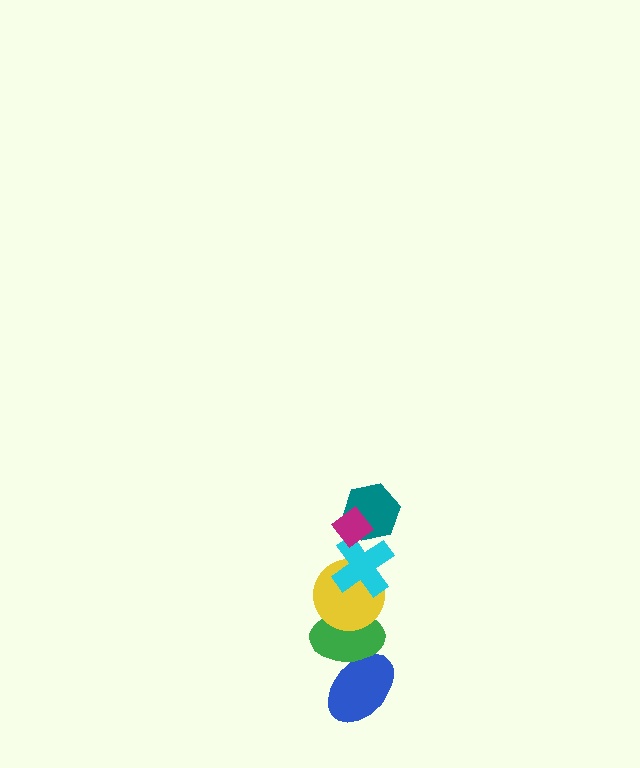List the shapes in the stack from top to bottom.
From top to bottom: the magenta diamond, the teal hexagon, the cyan cross, the yellow circle, the green ellipse, the blue ellipse.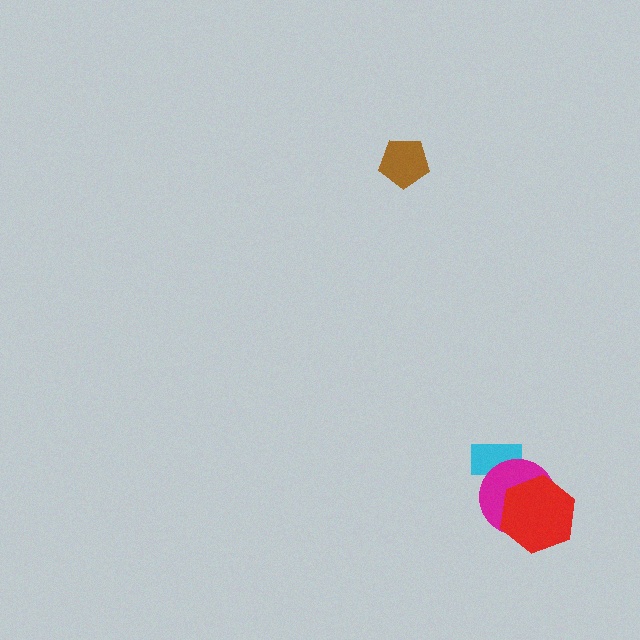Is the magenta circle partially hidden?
Yes, it is partially covered by another shape.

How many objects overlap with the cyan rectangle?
1 object overlaps with the cyan rectangle.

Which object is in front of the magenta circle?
The red hexagon is in front of the magenta circle.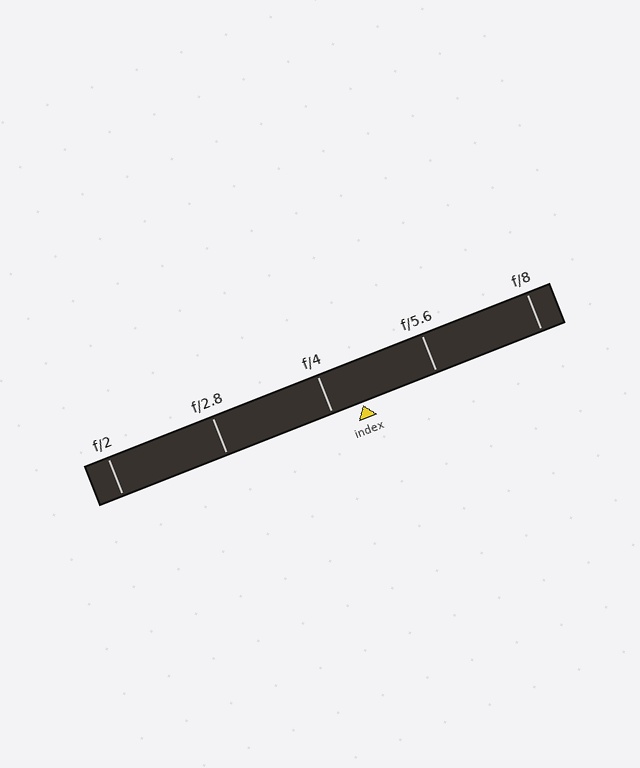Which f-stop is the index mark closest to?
The index mark is closest to f/4.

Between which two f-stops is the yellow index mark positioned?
The index mark is between f/4 and f/5.6.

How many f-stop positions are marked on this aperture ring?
There are 5 f-stop positions marked.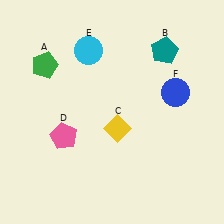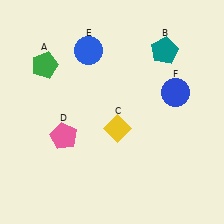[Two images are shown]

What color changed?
The circle (E) changed from cyan in Image 1 to blue in Image 2.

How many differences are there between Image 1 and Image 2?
There is 1 difference between the two images.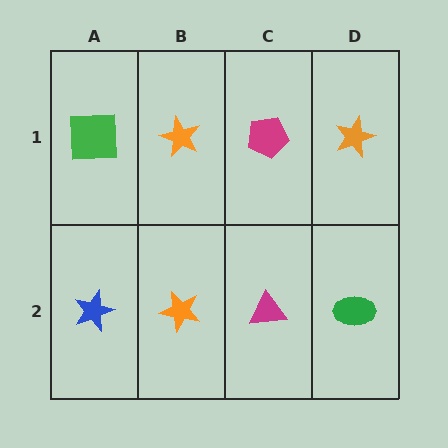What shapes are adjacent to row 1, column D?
A green ellipse (row 2, column D), a magenta pentagon (row 1, column C).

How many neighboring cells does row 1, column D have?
2.